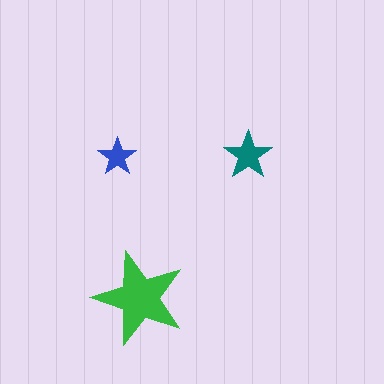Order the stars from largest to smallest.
the green one, the teal one, the blue one.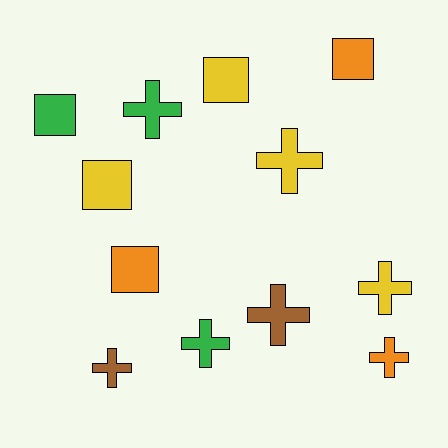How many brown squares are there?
There are no brown squares.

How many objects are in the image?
There are 12 objects.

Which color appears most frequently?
Yellow, with 4 objects.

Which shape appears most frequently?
Cross, with 7 objects.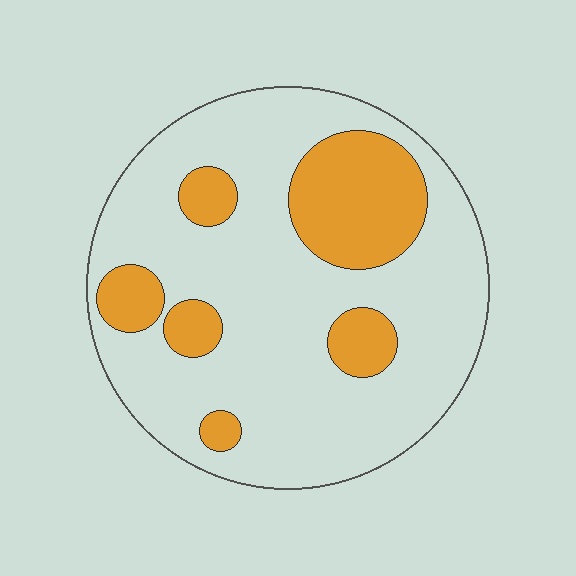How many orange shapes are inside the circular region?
6.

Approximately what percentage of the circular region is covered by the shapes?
Approximately 25%.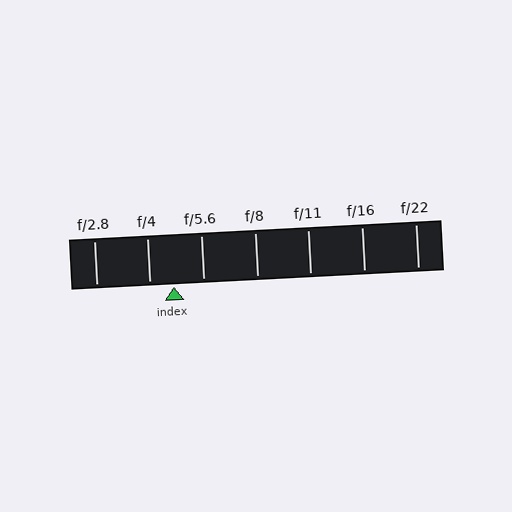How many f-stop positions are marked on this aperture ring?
There are 7 f-stop positions marked.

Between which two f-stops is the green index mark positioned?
The index mark is between f/4 and f/5.6.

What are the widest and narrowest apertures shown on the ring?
The widest aperture shown is f/2.8 and the narrowest is f/22.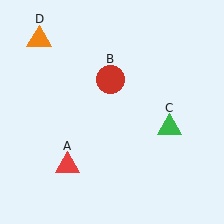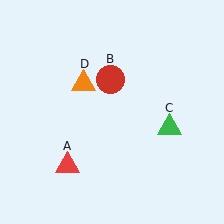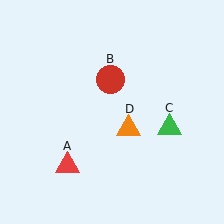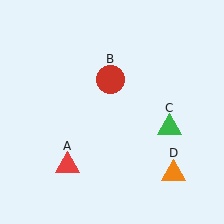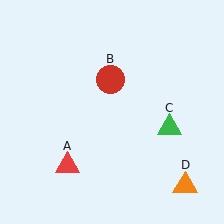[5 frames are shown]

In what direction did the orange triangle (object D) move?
The orange triangle (object D) moved down and to the right.